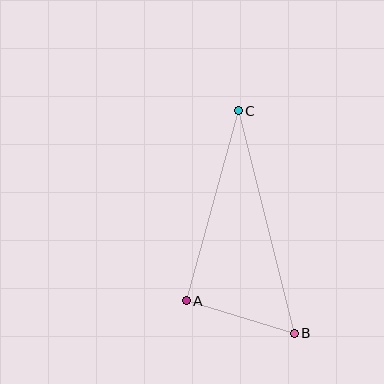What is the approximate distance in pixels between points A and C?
The distance between A and C is approximately 197 pixels.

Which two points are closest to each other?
Points A and B are closest to each other.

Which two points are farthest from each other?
Points B and C are farthest from each other.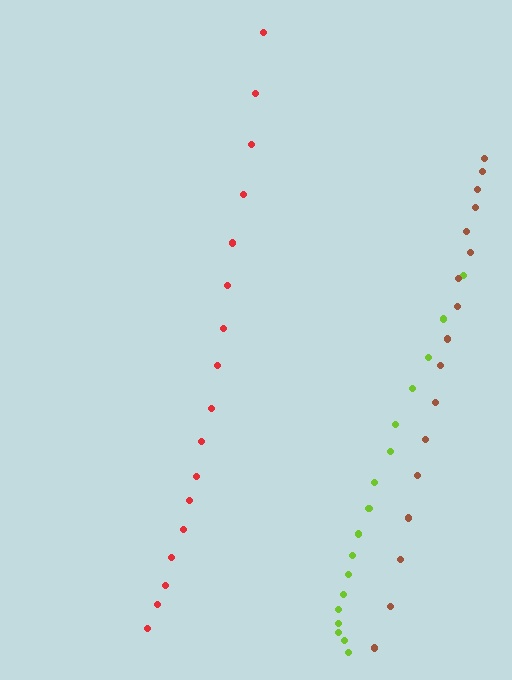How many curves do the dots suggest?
There are 3 distinct paths.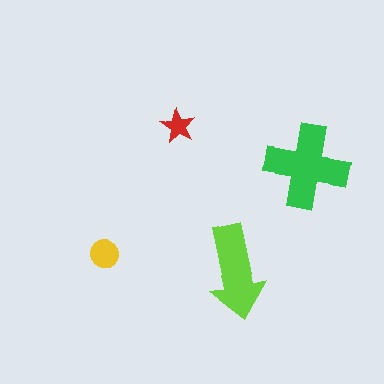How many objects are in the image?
There are 4 objects in the image.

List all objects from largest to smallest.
The green cross, the lime arrow, the yellow circle, the red star.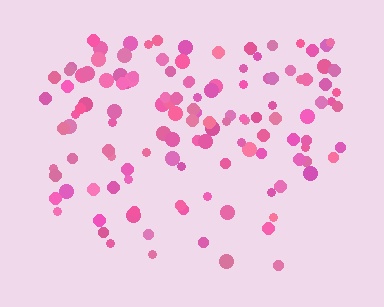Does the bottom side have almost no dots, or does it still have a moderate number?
Still a moderate number, just noticeably fewer than the top.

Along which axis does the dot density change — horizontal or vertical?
Vertical.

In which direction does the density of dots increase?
From bottom to top, with the top side densest.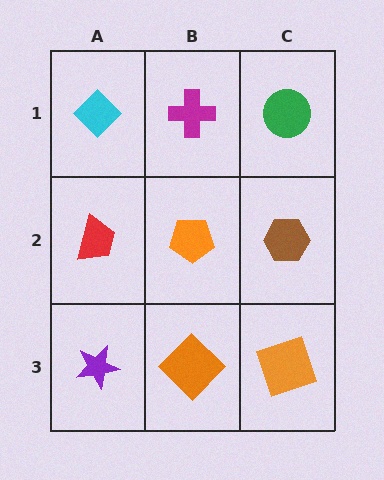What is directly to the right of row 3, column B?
An orange square.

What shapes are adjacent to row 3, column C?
A brown hexagon (row 2, column C), an orange diamond (row 3, column B).